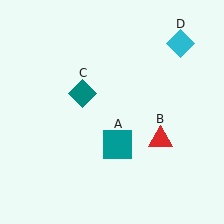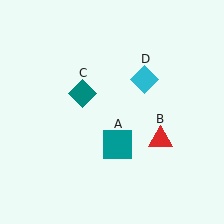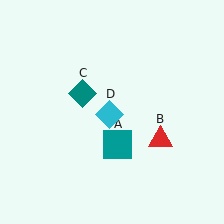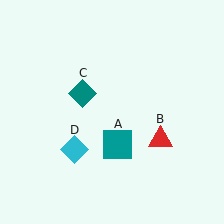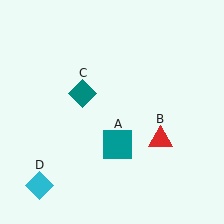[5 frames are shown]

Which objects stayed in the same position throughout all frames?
Teal square (object A) and red triangle (object B) and teal diamond (object C) remained stationary.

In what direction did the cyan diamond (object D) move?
The cyan diamond (object D) moved down and to the left.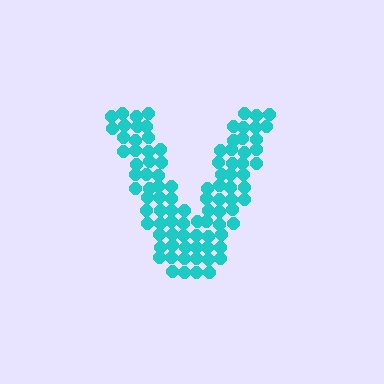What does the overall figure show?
The overall figure shows the letter V.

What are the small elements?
The small elements are circles.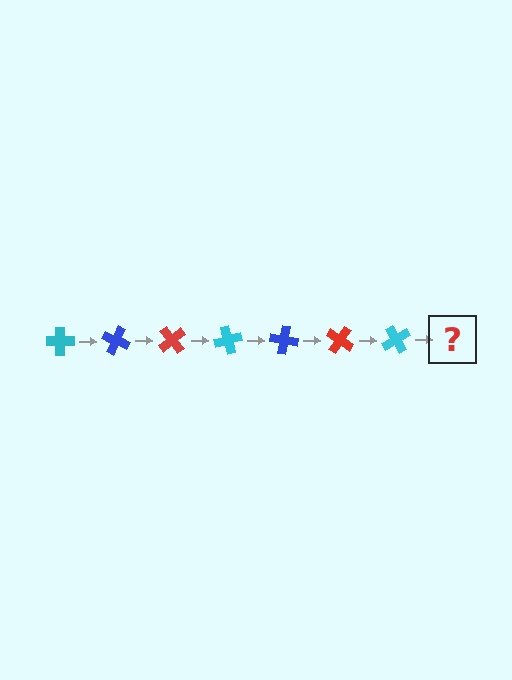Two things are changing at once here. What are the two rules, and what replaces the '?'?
The two rules are that it rotates 25 degrees each step and the color cycles through cyan, blue, and red. The '?' should be a blue cross, rotated 175 degrees from the start.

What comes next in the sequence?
The next element should be a blue cross, rotated 175 degrees from the start.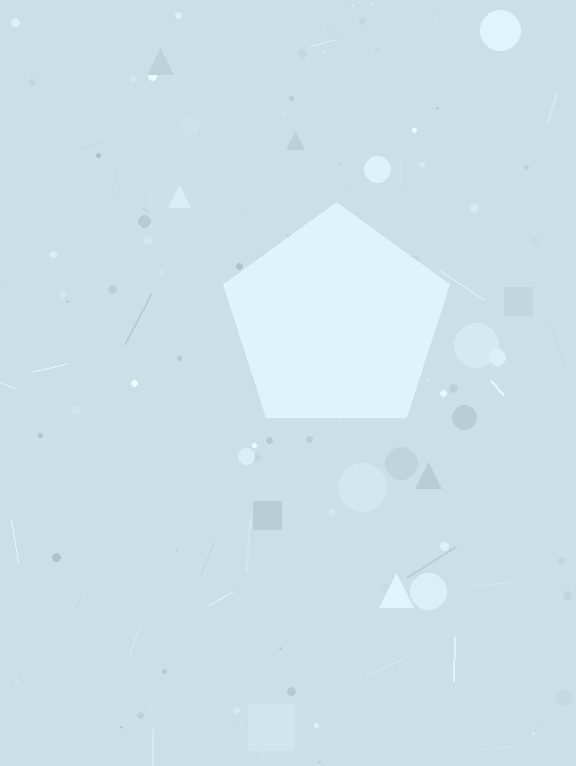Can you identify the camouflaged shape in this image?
The camouflaged shape is a pentagon.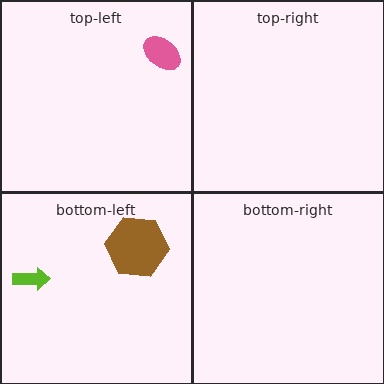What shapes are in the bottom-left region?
The lime arrow, the brown hexagon.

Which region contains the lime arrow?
The bottom-left region.